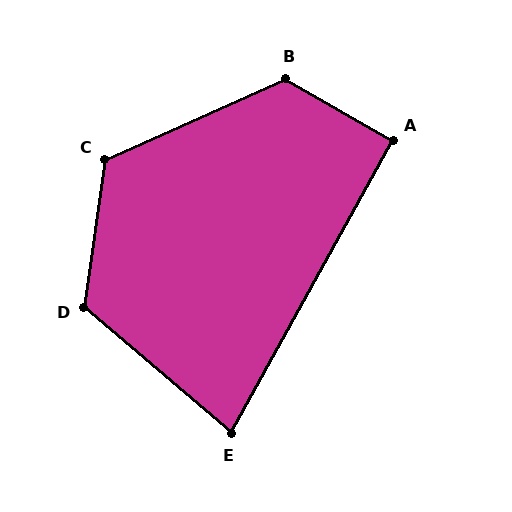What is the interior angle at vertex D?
Approximately 123 degrees (obtuse).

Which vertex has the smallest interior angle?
E, at approximately 78 degrees.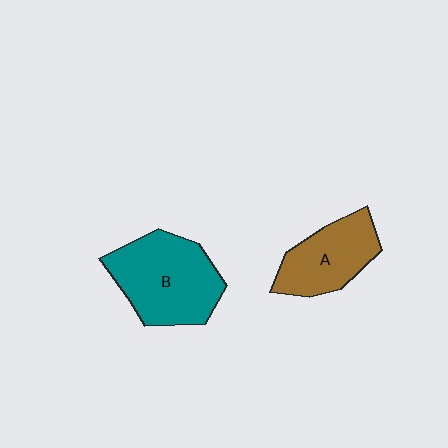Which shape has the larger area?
Shape B (teal).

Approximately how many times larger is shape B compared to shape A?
Approximately 1.4 times.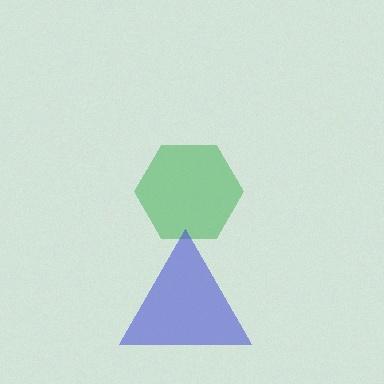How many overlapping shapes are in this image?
There are 2 overlapping shapes in the image.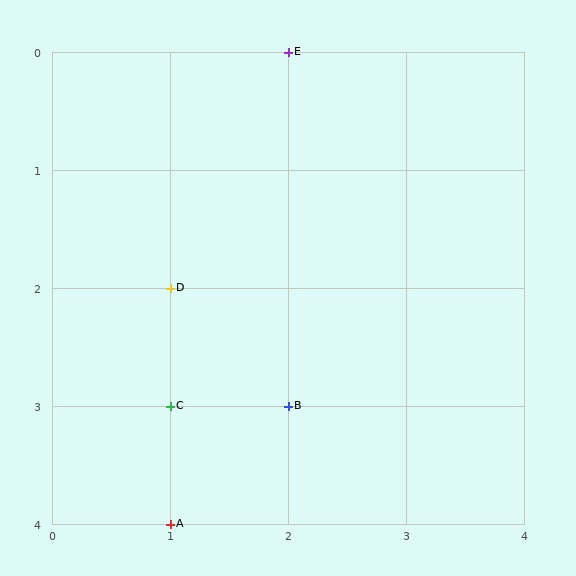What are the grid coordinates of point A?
Point A is at grid coordinates (1, 4).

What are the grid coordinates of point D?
Point D is at grid coordinates (1, 2).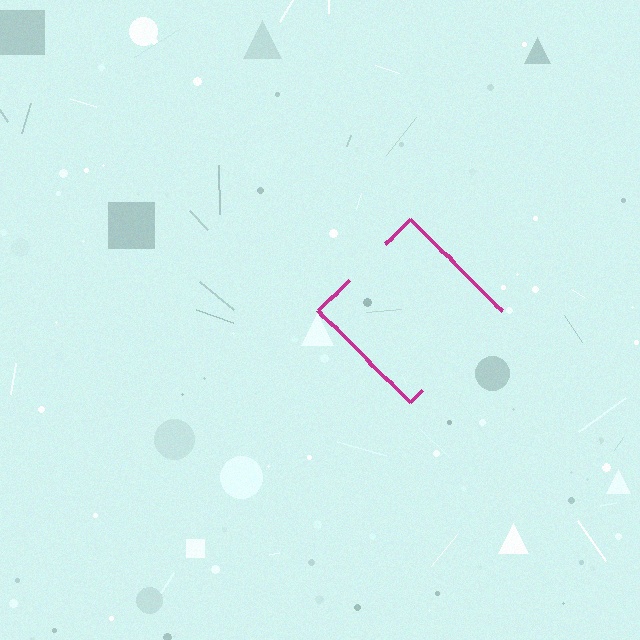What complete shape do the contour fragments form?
The contour fragments form a diamond.